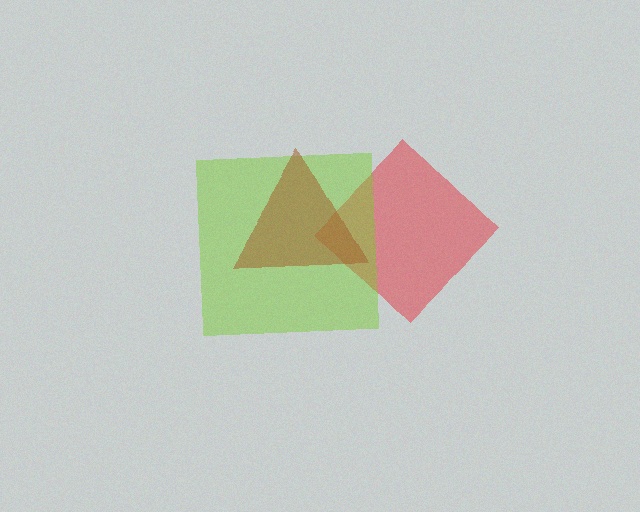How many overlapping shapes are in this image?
There are 3 overlapping shapes in the image.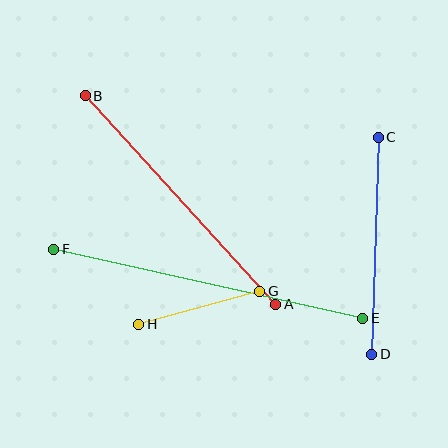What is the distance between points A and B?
The distance is approximately 282 pixels.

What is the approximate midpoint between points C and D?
The midpoint is at approximately (375, 246) pixels.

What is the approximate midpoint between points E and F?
The midpoint is at approximately (208, 284) pixels.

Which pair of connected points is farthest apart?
Points E and F are farthest apart.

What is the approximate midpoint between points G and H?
The midpoint is at approximately (199, 308) pixels.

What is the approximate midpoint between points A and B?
The midpoint is at approximately (181, 200) pixels.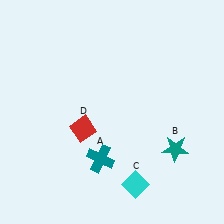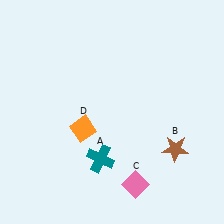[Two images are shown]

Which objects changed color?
B changed from teal to brown. C changed from cyan to pink. D changed from red to orange.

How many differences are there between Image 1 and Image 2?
There are 3 differences between the two images.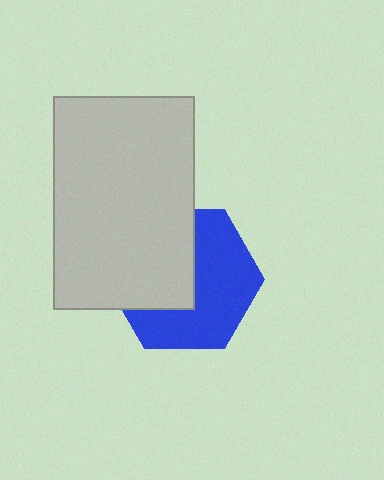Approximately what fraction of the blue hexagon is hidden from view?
Roughly 44% of the blue hexagon is hidden behind the light gray rectangle.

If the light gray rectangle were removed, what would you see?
You would see the complete blue hexagon.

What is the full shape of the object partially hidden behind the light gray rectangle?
The partially hidden object is a blue hexagon.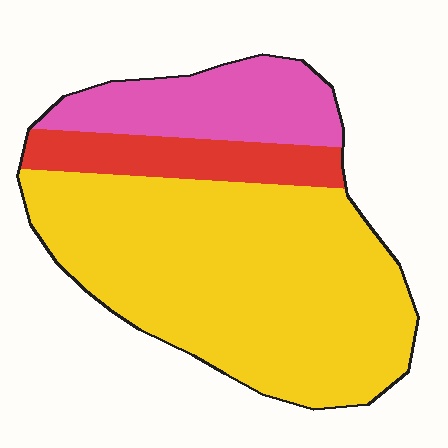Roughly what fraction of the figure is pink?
Pink covers 20% of the figure.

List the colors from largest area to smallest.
From largest to smallest: yellow, pink, red.